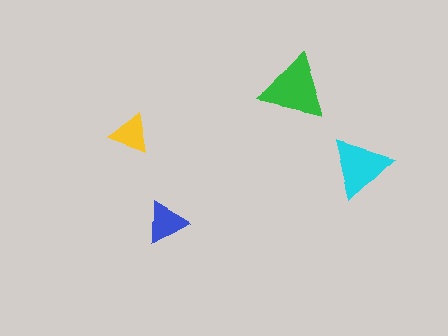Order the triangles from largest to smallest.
the green one, the cyan one, the blue one, the yellow one.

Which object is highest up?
The green triangle is topmost.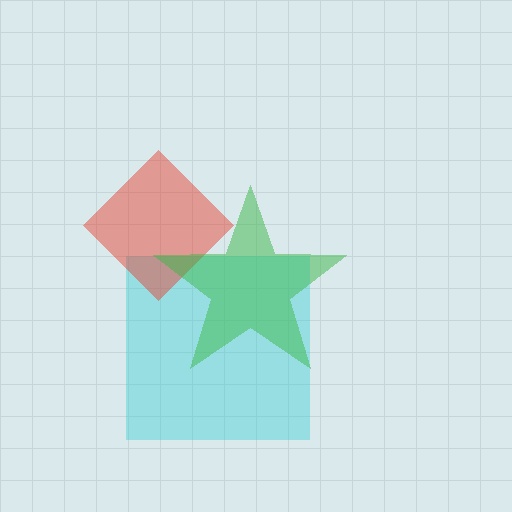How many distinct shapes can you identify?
There are 3 distinct shapes: a cyan square, a red diamond, a green star.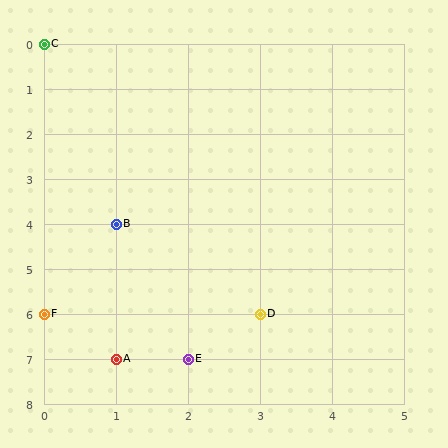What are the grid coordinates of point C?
Point C is at grid coordinates (0, 0).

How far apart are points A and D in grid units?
Points A and D are 2 columns and 1 row apart (about 2.2 grid units diagonally).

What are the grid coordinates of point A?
Point A is at grid coordinates (1, 7).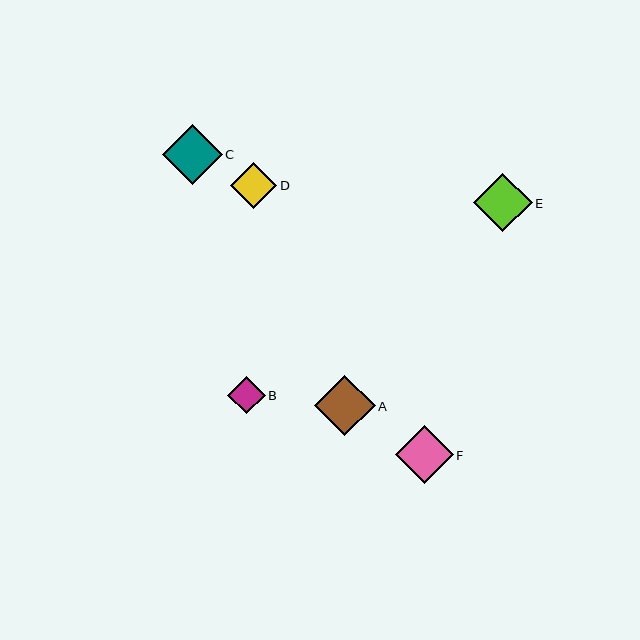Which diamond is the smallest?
Diamond B is the smallest with a size of approximately 38 pixels.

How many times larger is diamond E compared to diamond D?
Diamond E is approximately 1.3 times the size of diamond D.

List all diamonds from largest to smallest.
From largest to smallest: C, A, E, F, D, B.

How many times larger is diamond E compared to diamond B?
Diamond E is approximately 1.6 times the size of diamond B.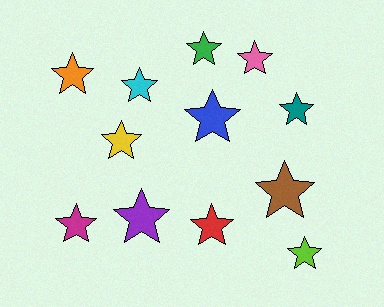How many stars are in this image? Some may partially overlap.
There are 12 stars.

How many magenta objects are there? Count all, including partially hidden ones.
There is 1 magenta object.